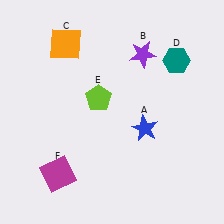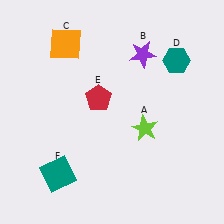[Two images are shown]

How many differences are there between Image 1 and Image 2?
There are 3 differences between the two images.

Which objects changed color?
A changed from blue to lime. E changed from lime to red. F changed from magenta to teal.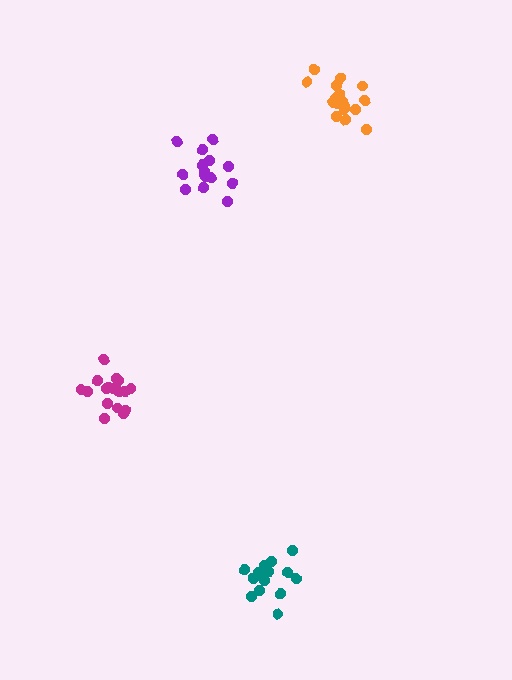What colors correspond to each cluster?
The clusters are colored: magenta, purple, teal, orange.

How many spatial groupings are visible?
There are 4 spatial groupings.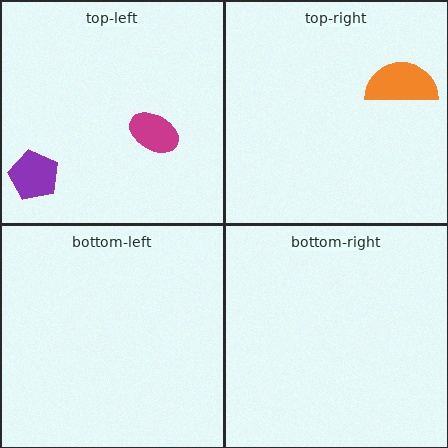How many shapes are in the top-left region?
2.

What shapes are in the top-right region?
The orange semicircle.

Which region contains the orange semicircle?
The top-right region.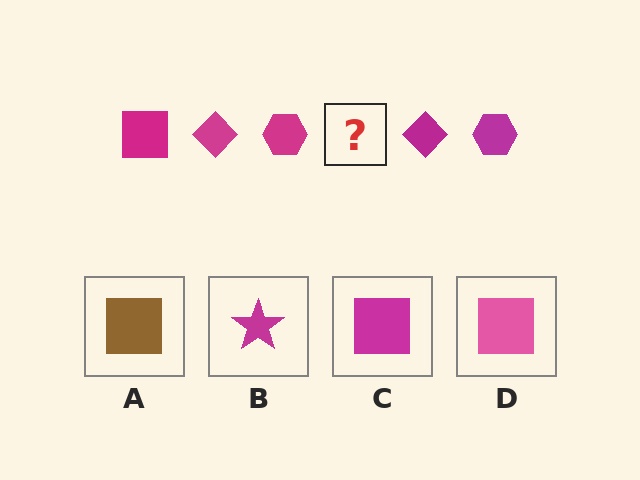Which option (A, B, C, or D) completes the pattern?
C.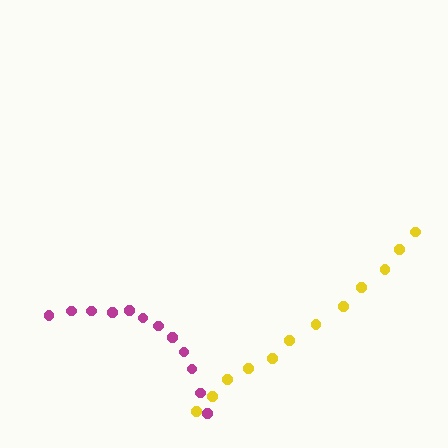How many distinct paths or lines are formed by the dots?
There are 2 distinct paths.